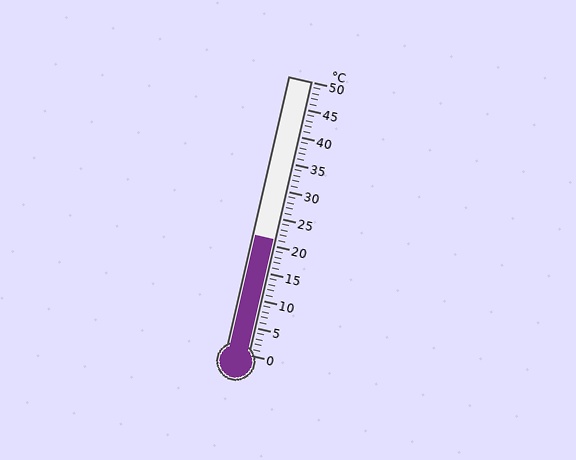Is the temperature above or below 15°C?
The temperature is above 15°C.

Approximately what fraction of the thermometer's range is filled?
The thermometer is filled to approximately 40% of its range.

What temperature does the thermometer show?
The thermometer shows approximately 21°C.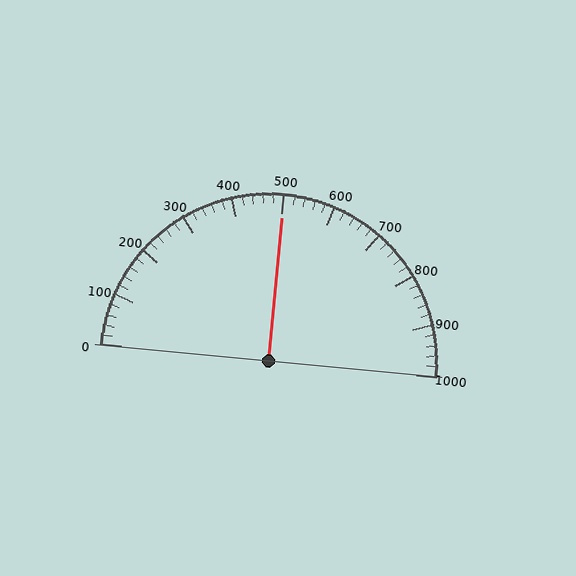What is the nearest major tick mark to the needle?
The nearest major tick mark is 500.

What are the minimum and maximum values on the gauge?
The gauge ranges from 0 to 1000.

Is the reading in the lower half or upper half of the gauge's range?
The reading is in the upper half of the range (0 to 1000).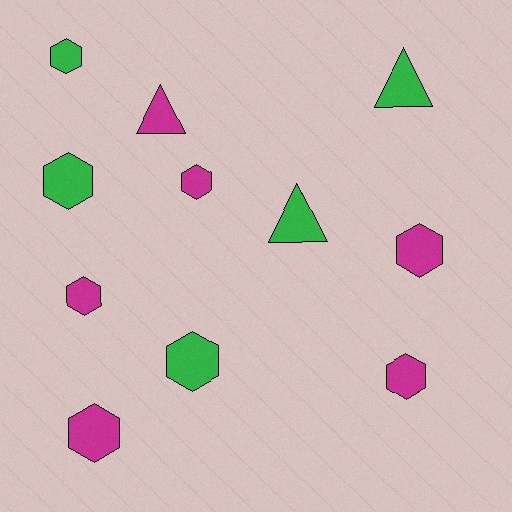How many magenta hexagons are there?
There are 5 magenta hexagons.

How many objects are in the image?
There are 11 objects.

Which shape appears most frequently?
Hexagon, with 8 objects.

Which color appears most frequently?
Magenta, with 6 objects.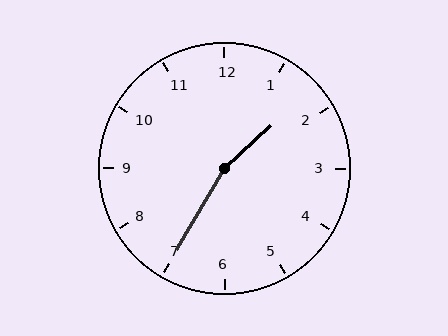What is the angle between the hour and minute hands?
Approximately 162 degrees.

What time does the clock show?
1:35.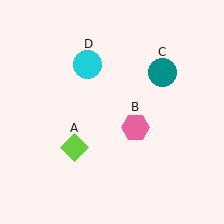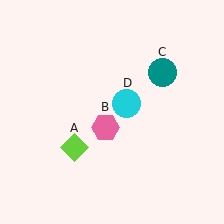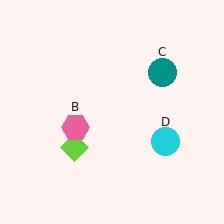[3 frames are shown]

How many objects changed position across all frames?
2 objects changed position: pink hexagon (object B), cyan circle (object D).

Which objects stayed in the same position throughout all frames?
Lime diamond (object A) and teal circle (object C) remained stationary.